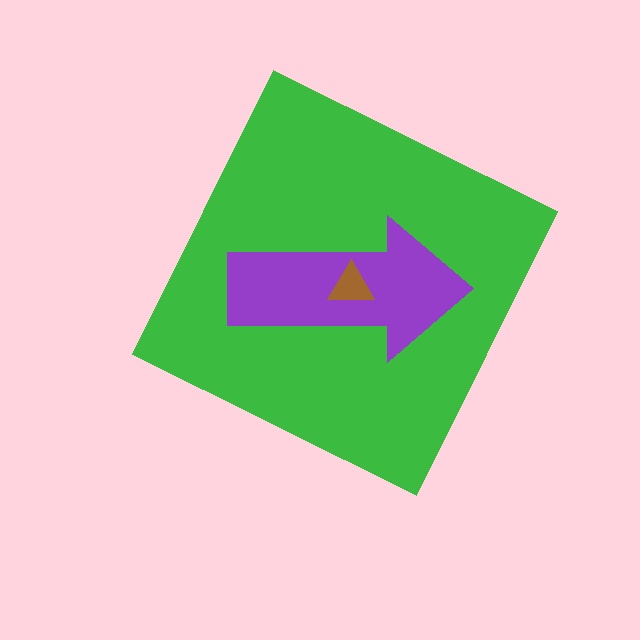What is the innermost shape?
The brown triangle.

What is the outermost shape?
The green diamond.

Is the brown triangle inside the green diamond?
Yes.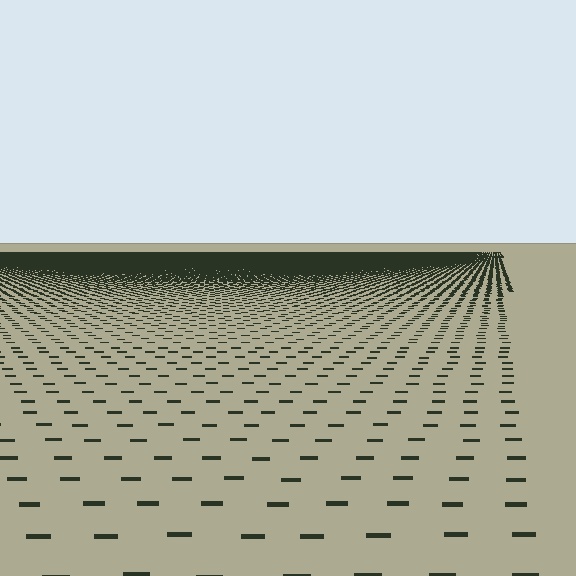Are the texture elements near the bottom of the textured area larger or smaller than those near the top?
Larger. Near the bottom, elements are closer to the viewer and appear at a bigger on-screen size.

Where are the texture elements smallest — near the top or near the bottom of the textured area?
Near the top.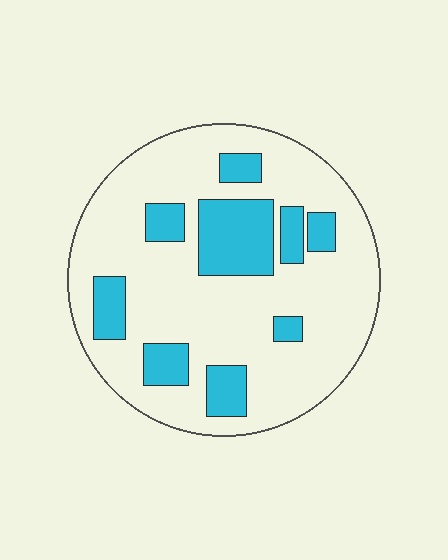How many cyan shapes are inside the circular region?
9.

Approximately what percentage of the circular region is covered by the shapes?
Approximately 25%.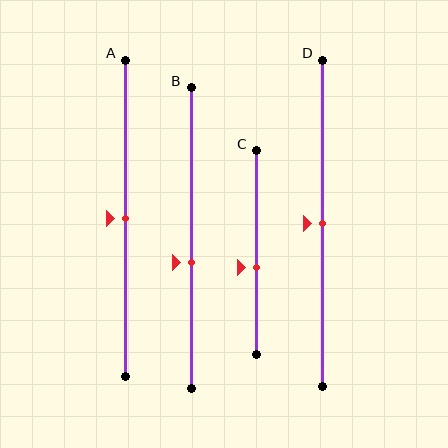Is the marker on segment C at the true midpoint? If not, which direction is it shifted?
No, the marker on segment C is shifted downward by about 7% of the segment length.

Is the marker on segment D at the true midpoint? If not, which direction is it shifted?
Yes, the marker on segment D is at the true midpoint.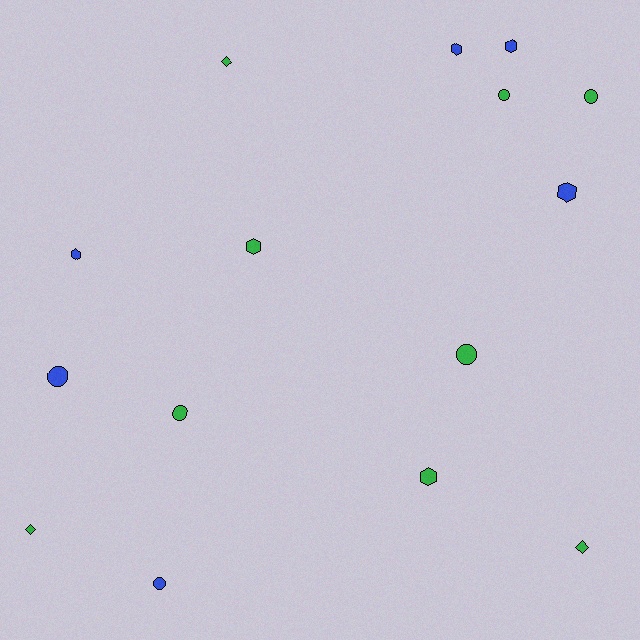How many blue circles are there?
There are 2 blue circles.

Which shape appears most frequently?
Circle, with 6 objects.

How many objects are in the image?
There are 15 objects.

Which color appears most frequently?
Green, with 9 objects.